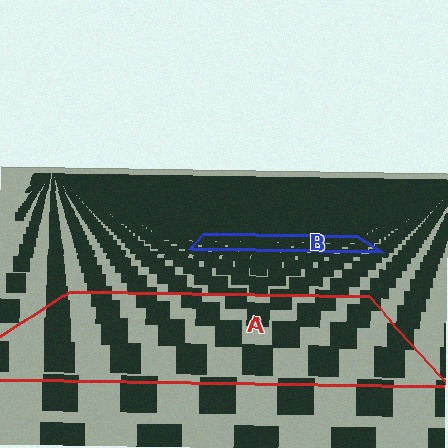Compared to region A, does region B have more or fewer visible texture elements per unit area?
Region B has more texture elements per unit area — they are packed more densely because it is farther away.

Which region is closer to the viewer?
Region A is closer. The texture elements there are larger and more spread out.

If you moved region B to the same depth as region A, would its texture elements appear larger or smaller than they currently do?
They would appear larger. At a closer depth, the same texture elements are projected at a bigger on-screen size.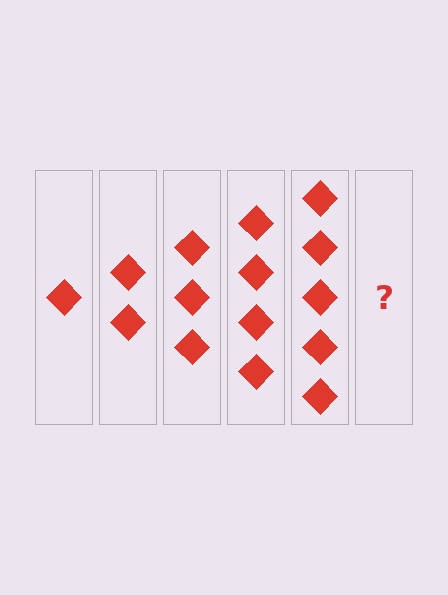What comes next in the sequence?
The next element should be 6 diamonds.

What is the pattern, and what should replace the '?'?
The pattern is that each step adds one more diamond. The '?' should be 6 diamonds.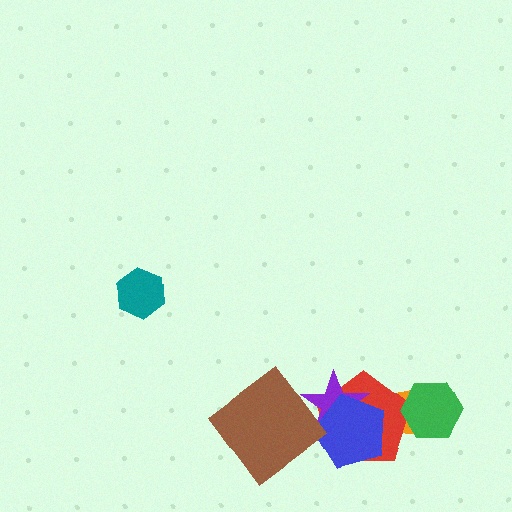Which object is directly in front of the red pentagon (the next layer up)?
The purple star is directly in front of the red pentagon.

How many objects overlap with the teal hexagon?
0 objects overlap with the teal hexagon.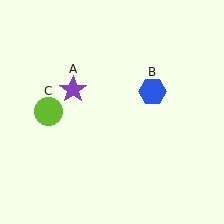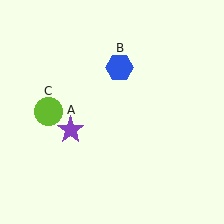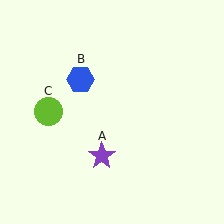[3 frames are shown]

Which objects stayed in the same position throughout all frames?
Lime circle (object C) remained stationary.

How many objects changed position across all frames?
2 objects changed position: purple star (object A), blue hexagon (object B).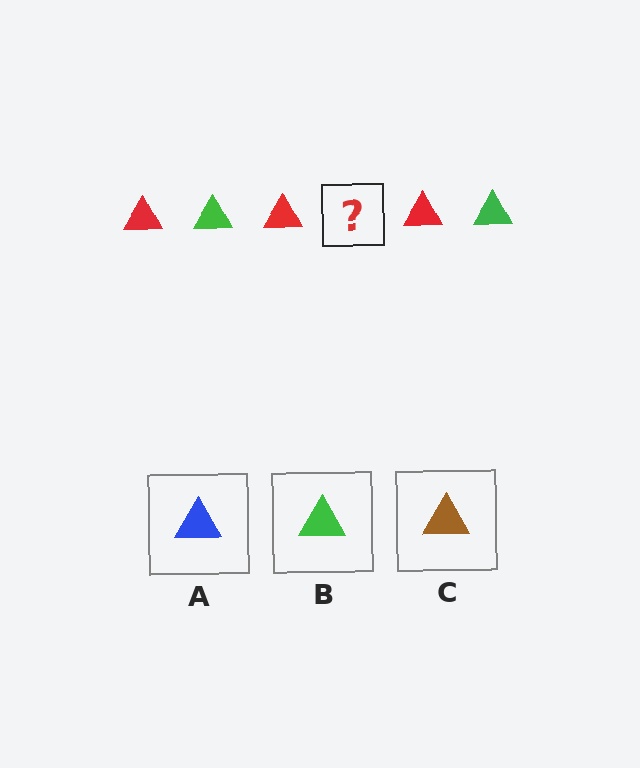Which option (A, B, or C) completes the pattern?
B.